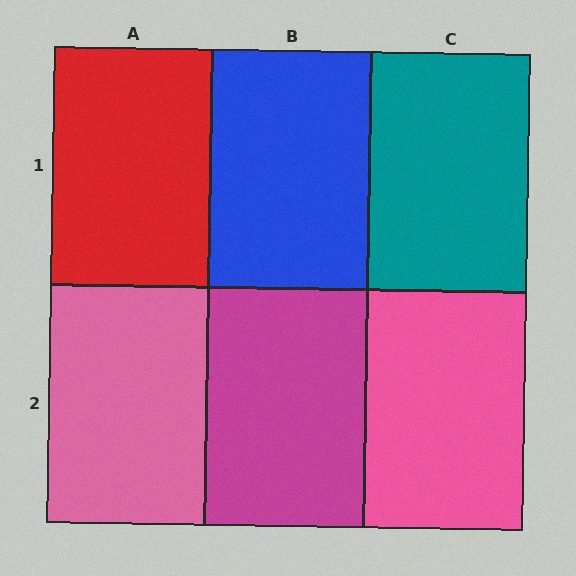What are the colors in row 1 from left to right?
Red, blue, teal.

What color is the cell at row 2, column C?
Pink.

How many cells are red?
1 cell is red.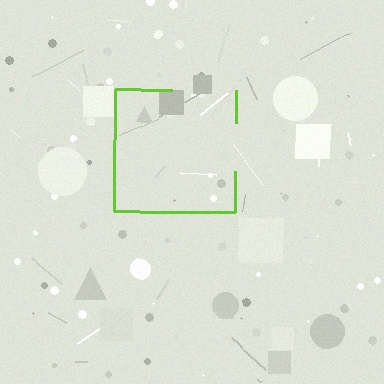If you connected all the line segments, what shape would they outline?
They would outline a square.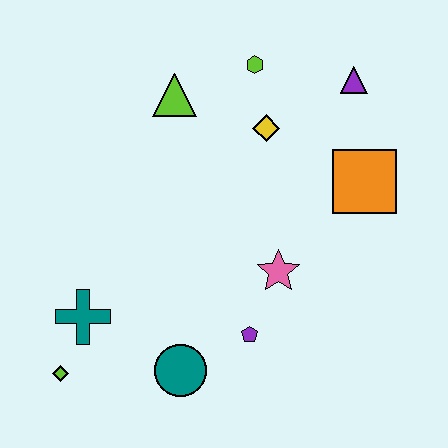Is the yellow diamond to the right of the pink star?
No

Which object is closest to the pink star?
The purple pentagon is closest to the pink star.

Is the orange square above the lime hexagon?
No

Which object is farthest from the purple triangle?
The lime diamond is farthest from the purple triangle.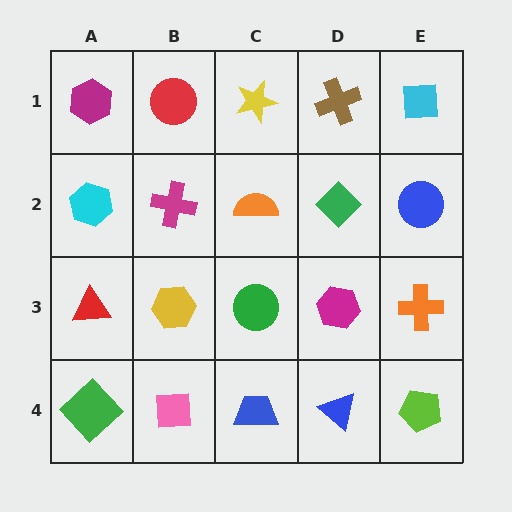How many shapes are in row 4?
5 shapes.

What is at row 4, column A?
A green diamond.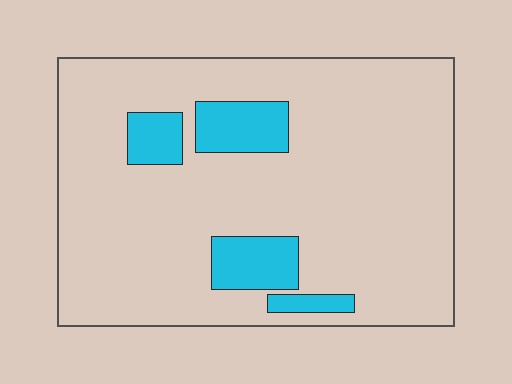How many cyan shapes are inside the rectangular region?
4.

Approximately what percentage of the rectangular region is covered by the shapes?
Approximately 15%.